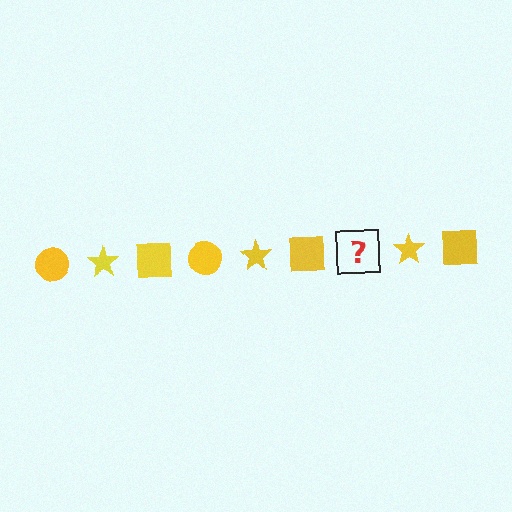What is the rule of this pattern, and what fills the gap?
The rule is that the pattern cycles through circle, star, square shapes in yellow. The gap should be filled with a yellow circle.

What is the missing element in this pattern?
The missing element is a yellow circle.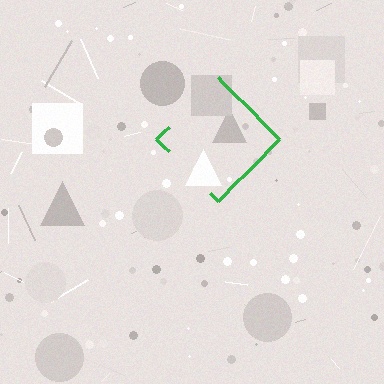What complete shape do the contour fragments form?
The contour fragments form a diamond.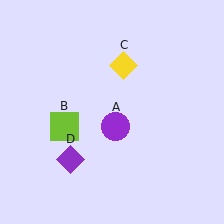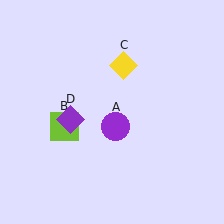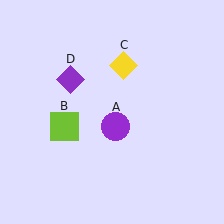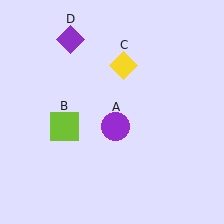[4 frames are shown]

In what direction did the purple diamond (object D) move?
The purple diamond (object D) moved up.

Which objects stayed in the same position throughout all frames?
Purple circle (object A) and lime square (object B) and yellow diamond (object C) remained stationary.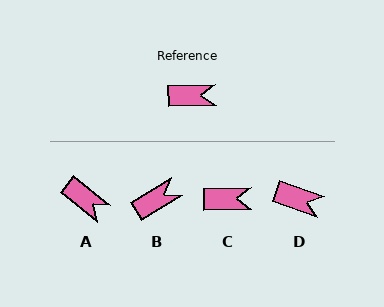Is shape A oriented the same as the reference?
No, it is off by about 39 degrees.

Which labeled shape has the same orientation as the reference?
C.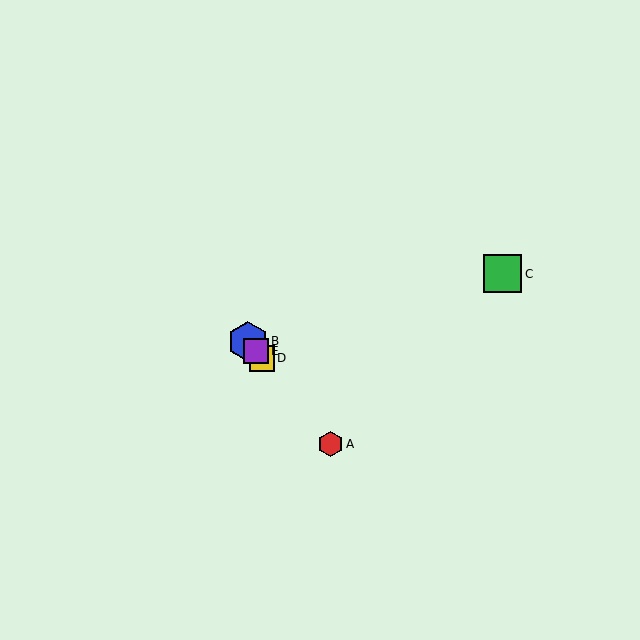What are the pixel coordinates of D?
Object D is at (262, 358).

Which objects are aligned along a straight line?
Objects A, B, D, E are aligned along a straight line.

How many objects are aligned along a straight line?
4 objects (A, B, D, E) are aligned along a straight line.